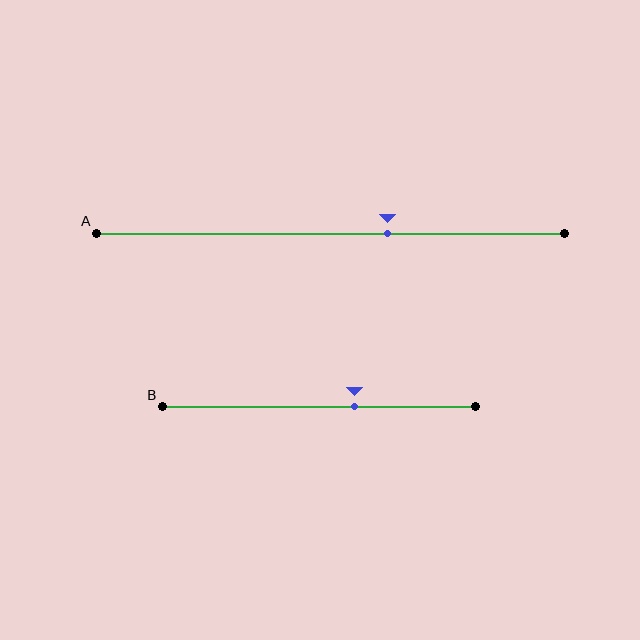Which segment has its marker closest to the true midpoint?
Segment B has its marker closest to the true midpoint.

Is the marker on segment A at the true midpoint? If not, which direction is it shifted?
No, the marker on segment A is shifted to the right by about 12% of the segment length.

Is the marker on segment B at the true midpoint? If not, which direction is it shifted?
No, the marker on segment B is shifted to the right by about 11% of the segment length.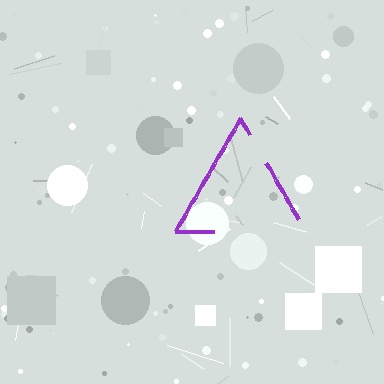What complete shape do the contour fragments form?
The contour fragments form a triangle.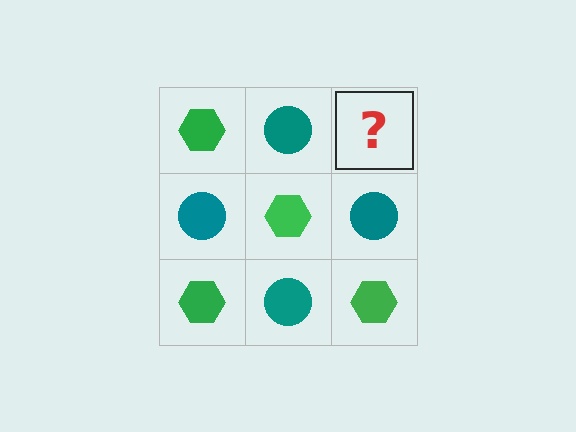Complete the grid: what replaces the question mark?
The question mark should be replaced with a green hexagon.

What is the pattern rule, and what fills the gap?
The rule is that it alternates green hexagon and teal circle in a checkerboard pattern. The gap should be filled with a green hexagon.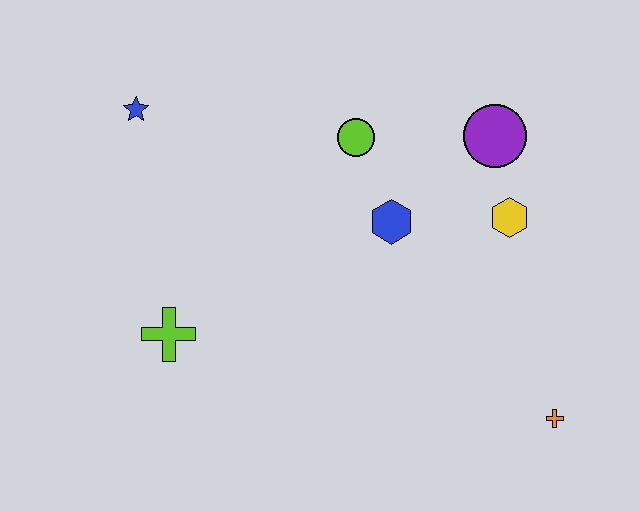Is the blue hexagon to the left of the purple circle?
Yes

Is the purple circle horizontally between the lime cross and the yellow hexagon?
Yes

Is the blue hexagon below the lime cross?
No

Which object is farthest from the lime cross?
The orange cross is farthest from the lime cross.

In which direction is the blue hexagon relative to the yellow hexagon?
The blue hexagon is to the left of the yellow hexagon.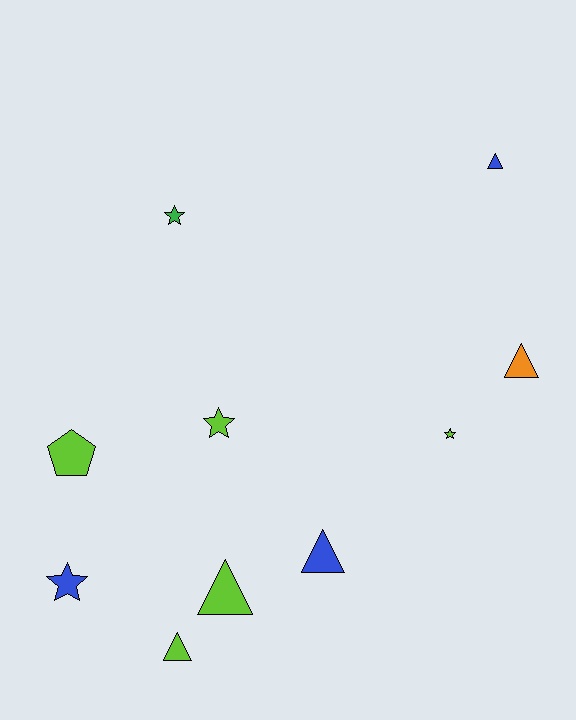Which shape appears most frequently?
Triangle, with 5 objects.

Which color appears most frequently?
Lime, with 5 objects.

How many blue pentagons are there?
There are no blue pentagons.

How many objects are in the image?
There are 10 objects.